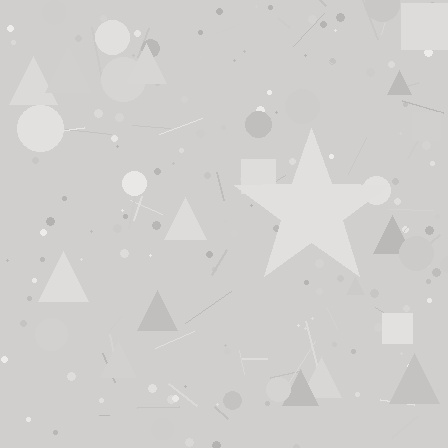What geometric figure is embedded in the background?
A star is embedded in the background.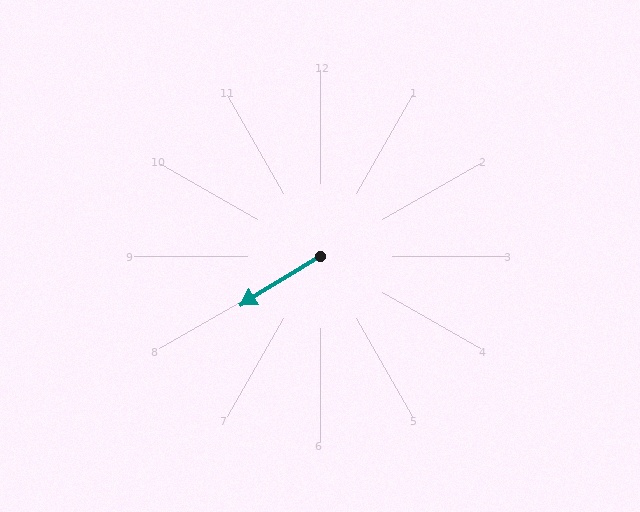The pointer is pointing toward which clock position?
Roughly 8 o'clock.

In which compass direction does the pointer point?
Southwest.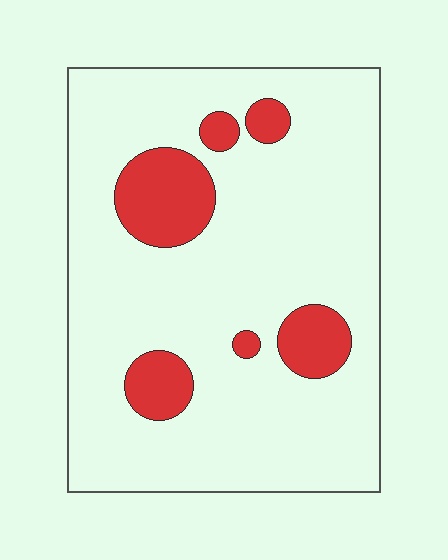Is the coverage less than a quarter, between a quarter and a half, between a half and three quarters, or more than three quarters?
Less than a quarter.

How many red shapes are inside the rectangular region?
6.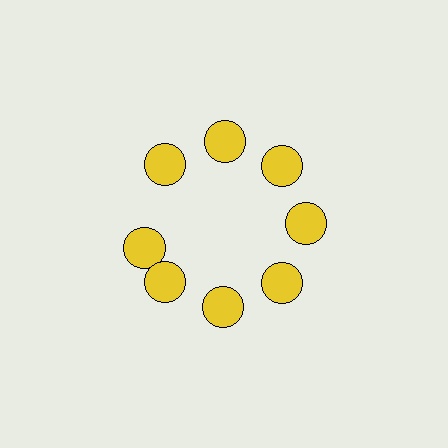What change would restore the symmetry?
The symmetry would be restored by rotating it back into even spacing with its neighbors so that all 8 circles sit at equal angles and equal distance from the center.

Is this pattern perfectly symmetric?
No. The 8 yellow circles are arranged in a ring, but one element near the 9 o'clock position is rotated out of alignment along the ring, breaking the 8-fold rotational symmetry.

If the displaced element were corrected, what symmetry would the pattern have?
It would have 8-fold rotational symmetry — the pattern would map onto itself every 45 degrees.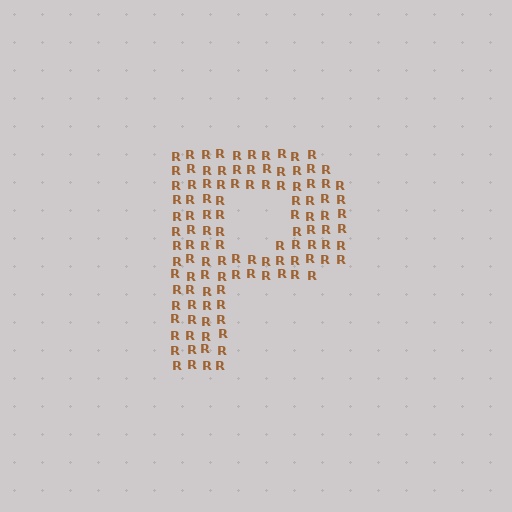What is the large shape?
The large shape is the letter P.